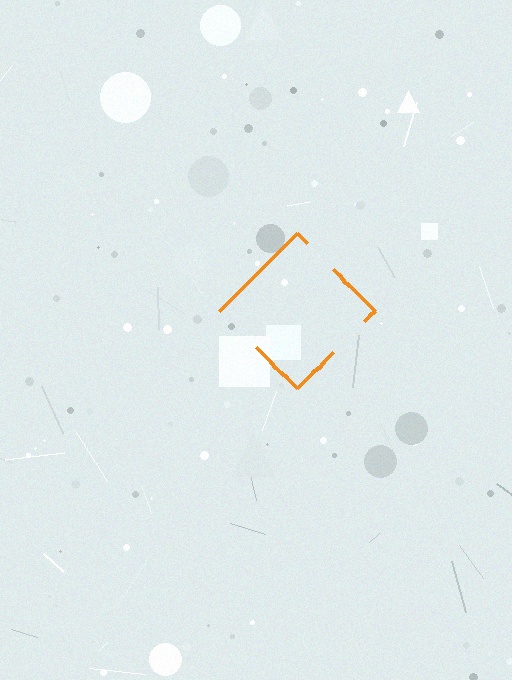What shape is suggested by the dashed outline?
The dashed outline suggests a diamond.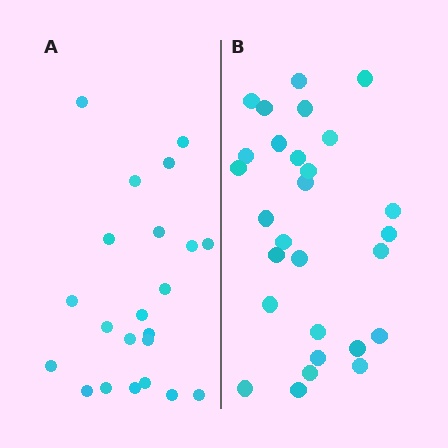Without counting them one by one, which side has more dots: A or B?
Region B (the right region) has more dots.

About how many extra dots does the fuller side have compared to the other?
Region B has about 6 more dots than region A.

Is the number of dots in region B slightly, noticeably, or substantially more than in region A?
Region B has noticeably more, but not dramatically so. The ratio is roughly 1.3 to 1.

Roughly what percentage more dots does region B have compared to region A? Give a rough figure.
About 25% more.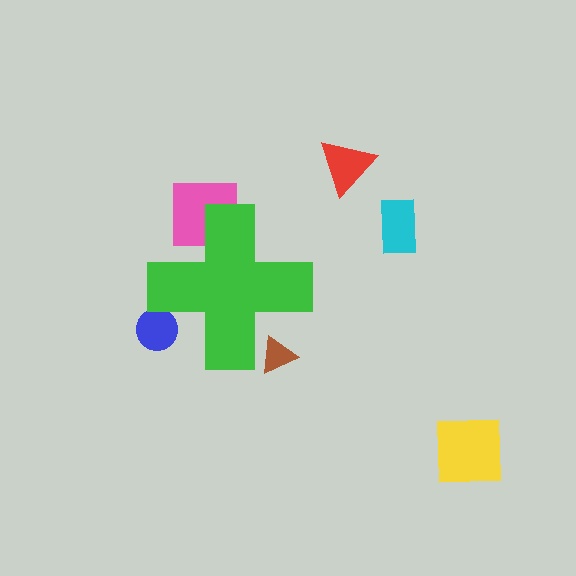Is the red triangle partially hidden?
No, the red triangle is fully visible.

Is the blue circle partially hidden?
Yes, the blue circle is partially hidden behind the green cross.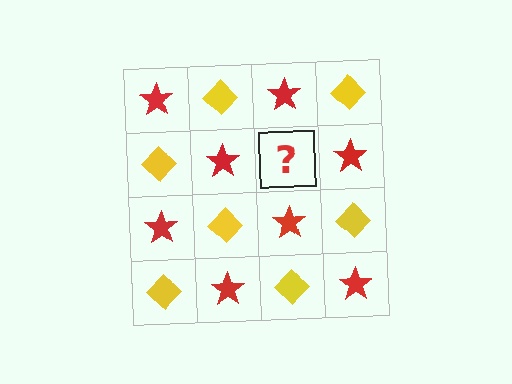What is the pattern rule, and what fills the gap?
The rule is that it alternates red star and yellow diamond in a checkerboard pattern. The gap should be filled with a yellow diamond.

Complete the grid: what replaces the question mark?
The question mark should be replaced with a yellow diamond.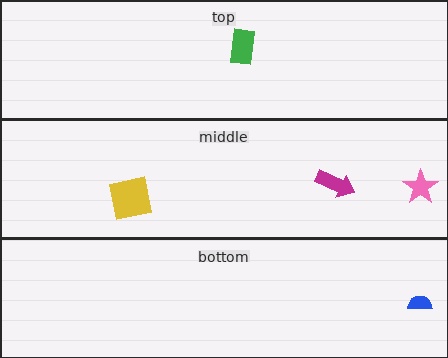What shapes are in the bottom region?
The blue semicircle.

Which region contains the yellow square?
The middle region.